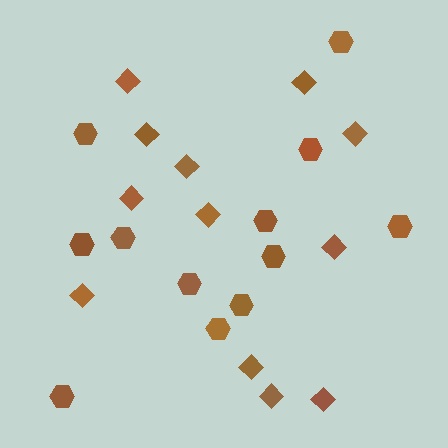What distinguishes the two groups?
There are 2 groups: one group of diamonds (12) and one group of hexagons (12).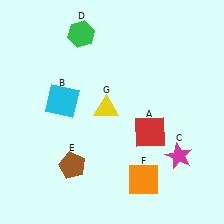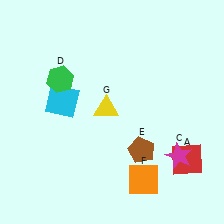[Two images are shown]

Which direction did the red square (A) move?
The red square (A) moved right.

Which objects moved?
The objects that moved are: the red square (A), the green hexagon (D), the brown pentagon (E).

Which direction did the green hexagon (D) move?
The green hexagon (D) moved down.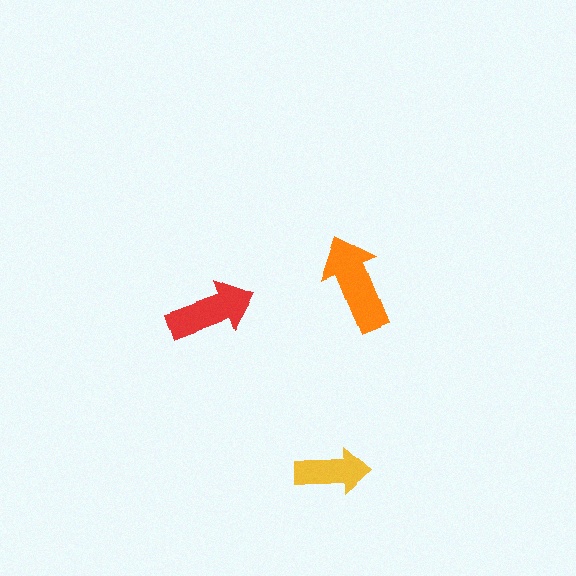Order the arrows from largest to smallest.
the orange one, the red one, the yellow one.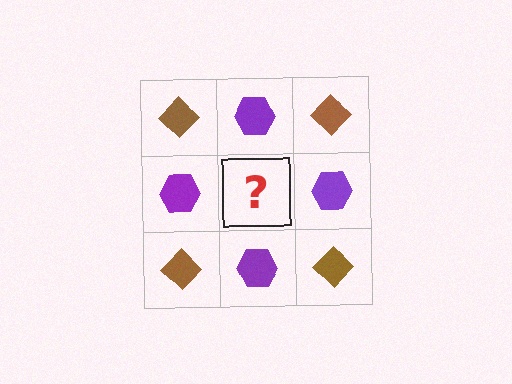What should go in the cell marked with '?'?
The missing cell should contain a brown diamond.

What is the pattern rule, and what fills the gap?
The rule is that it alternates brown diamond and purple hexagon in a checkerboard pattern. The gap should be filled with a brown diamond.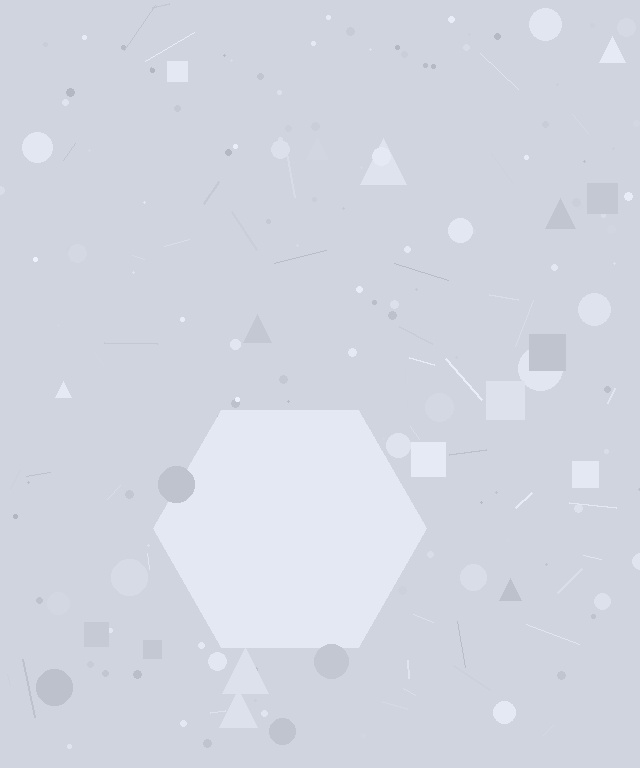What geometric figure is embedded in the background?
A hexagon is embedded in the background.